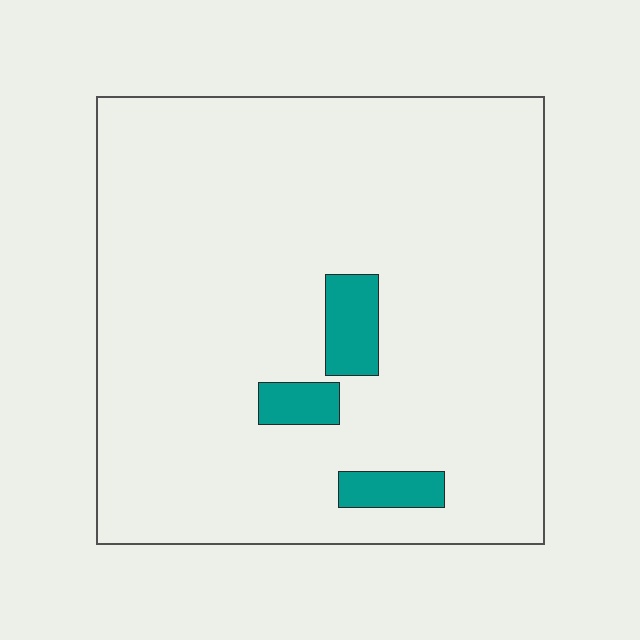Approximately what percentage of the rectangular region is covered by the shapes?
Approximately 5%.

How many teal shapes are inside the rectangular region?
3.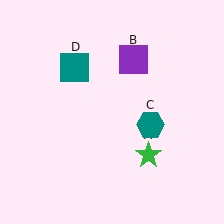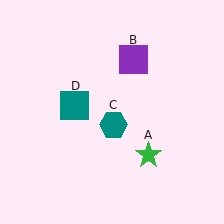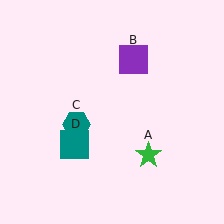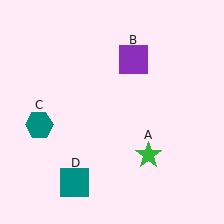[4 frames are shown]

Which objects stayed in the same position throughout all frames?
Green star (object A) and purple square (object B) remained stationary.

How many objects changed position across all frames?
2 objects changed position: teal hexagon (object C), teal square (object D).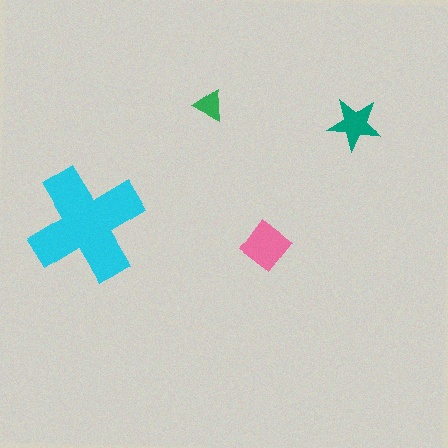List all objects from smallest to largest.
The green triangle, the teal star, the pink diamond, the cyan cross.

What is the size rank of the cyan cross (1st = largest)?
1st.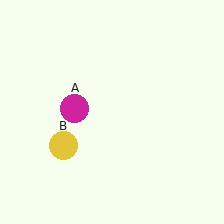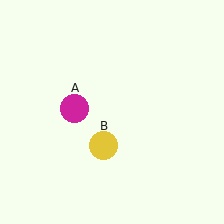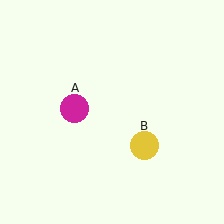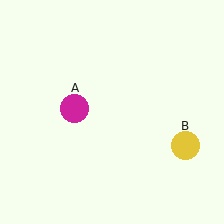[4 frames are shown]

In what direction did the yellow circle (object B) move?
The yellow circle (object B) moved right.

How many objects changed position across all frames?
1 object changed position: yellow circle (object B).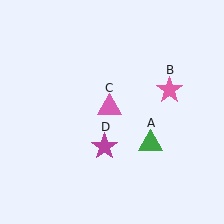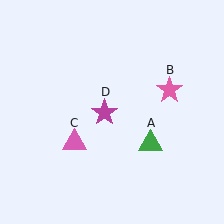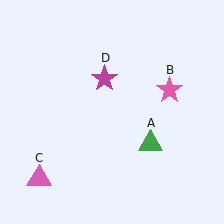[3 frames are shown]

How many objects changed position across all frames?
2 objects changed position: pink triangle (object C), magenta star (object D).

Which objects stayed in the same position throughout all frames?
Green triangle (object A) and pink star (object B) remained stationary.